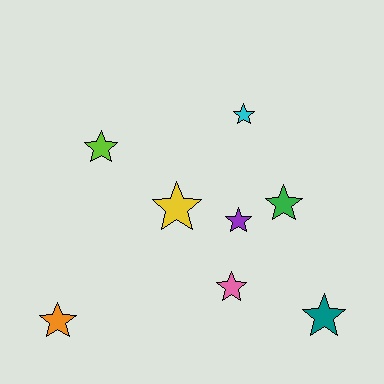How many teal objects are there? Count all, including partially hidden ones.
There is 1 teal object.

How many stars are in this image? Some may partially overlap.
There are 8 stars.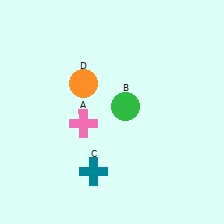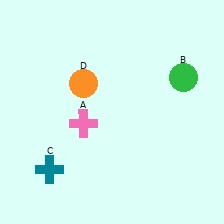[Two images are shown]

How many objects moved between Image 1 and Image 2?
2 objects moved between the two images.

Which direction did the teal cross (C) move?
The teal cross (C) moved left.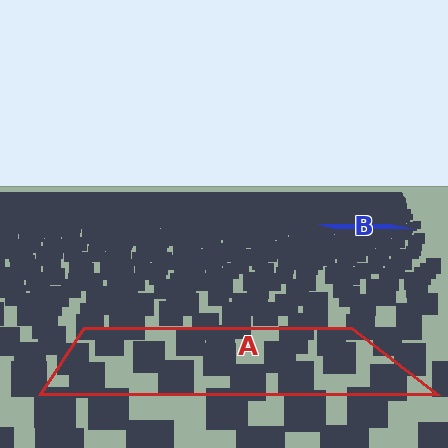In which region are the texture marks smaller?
The texture marks are smaller in region B, because it is farther away.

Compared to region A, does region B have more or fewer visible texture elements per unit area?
Region B has more texture elements per unit area — they are packed more densely because it is farther away.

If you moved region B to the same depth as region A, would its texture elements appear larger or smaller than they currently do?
They would appear larger. At a closer depth, the same texture elements are projected at a bigger on-screen size.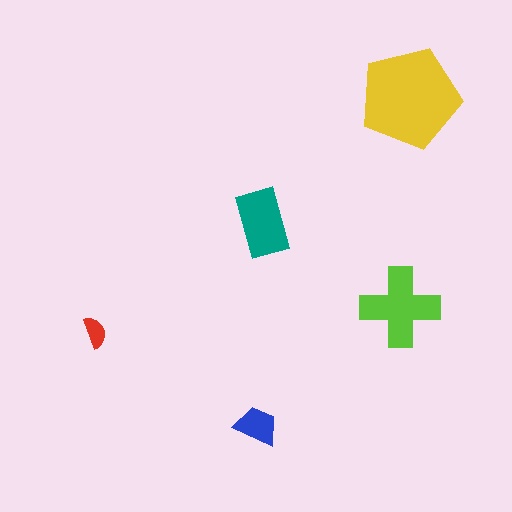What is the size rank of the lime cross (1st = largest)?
2nd.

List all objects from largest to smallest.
The yellow pentagon, the lime cross, the teal rectangle, the blue trapezoid, the red semicircle.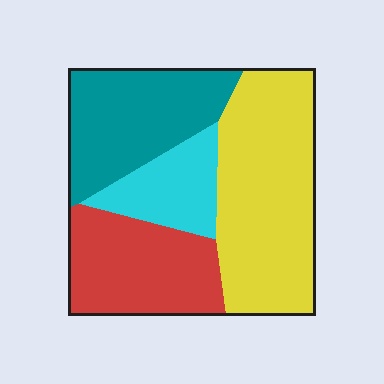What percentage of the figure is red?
Red takes up about one quarter (1/4) of the figure.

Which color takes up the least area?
Cyan, at roughly 15%.